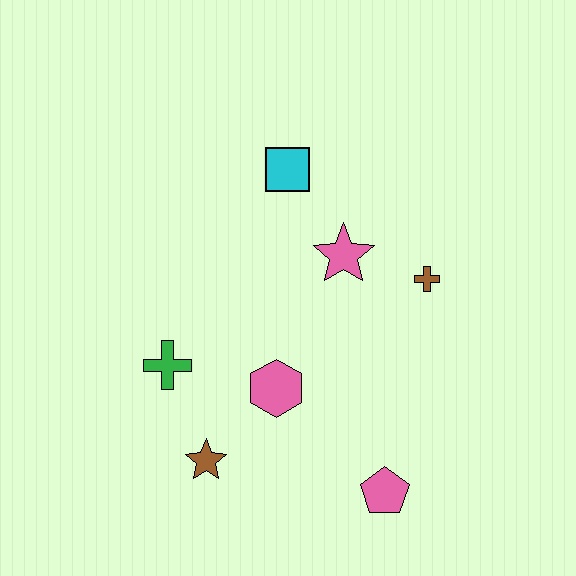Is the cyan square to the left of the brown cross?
Yes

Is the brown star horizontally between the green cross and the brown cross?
Yes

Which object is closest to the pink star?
The brown cross is closest to the pink star.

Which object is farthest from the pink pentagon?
The cyan square is farthest from the pink pentagon.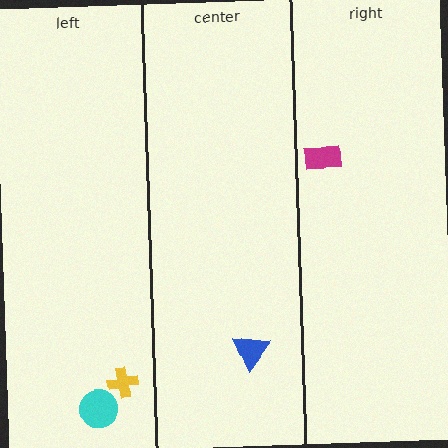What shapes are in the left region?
The yellow cross, the cyan circle.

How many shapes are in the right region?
1.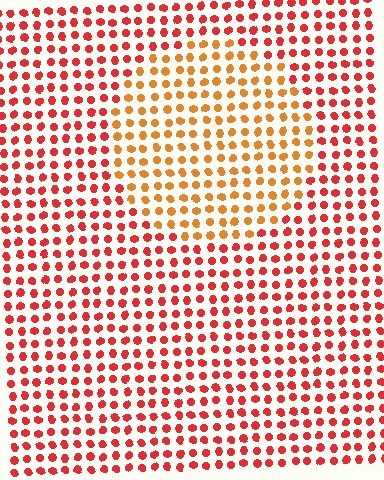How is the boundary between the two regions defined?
The boundary is defined purely by a slight shift in hue (about 33 degrees). Spacing, size, and orientation are identical on both sides.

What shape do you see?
I see a circle.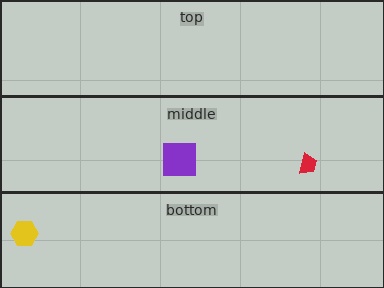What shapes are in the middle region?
The purple square, the red trapezoid.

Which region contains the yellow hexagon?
The bottom region.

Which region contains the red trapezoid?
The middle region.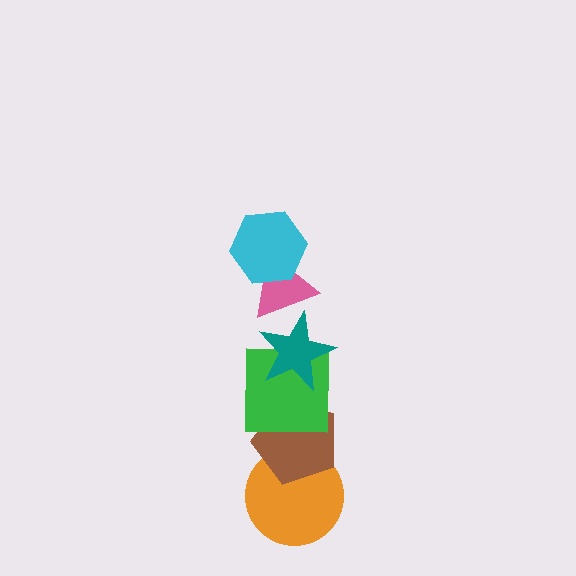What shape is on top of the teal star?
The pink triangle is on top of the teal star.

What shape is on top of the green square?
The teal star is on top of the green square.